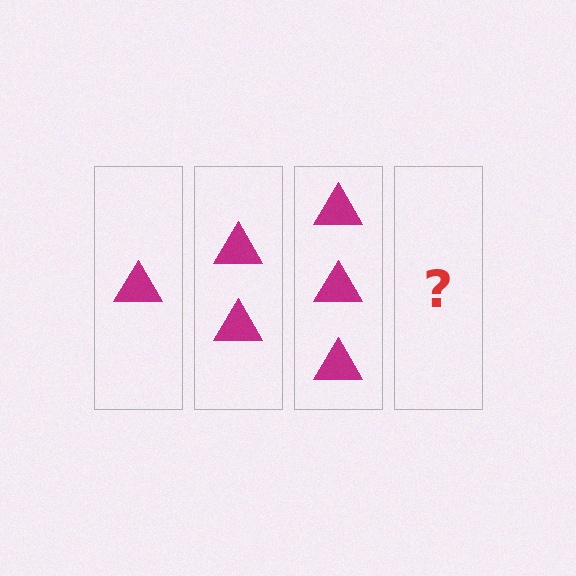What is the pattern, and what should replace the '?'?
The pattern is that each step adds one more triangle. The '?' should be 4 triangles.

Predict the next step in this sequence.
The next step is 4 triangles.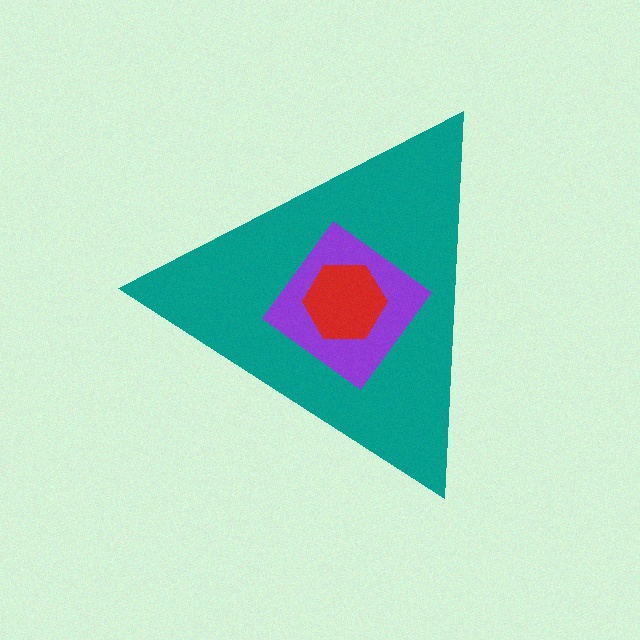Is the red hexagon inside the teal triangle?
Yes.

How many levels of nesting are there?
3.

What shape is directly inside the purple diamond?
The red hexagon.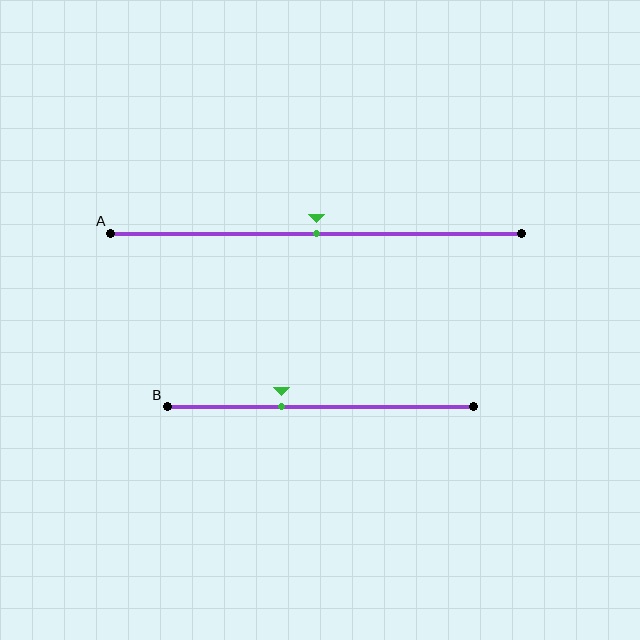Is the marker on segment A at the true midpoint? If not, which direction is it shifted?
Yes, the marker on segment A is at the true midpoint.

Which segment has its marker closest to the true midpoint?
Segment A has its marker closest to the true midpoint.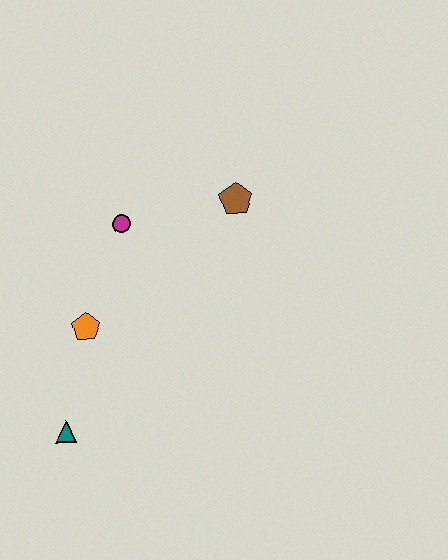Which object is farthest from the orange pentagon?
The brown pentagon is farthest from the orange pentagon.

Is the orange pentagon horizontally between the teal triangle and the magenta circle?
Yes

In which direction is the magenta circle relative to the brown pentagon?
The magenta circle is to the left of the brown pentagon.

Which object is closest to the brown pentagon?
The magenta circle is closest to the brown pentagon.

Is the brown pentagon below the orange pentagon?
No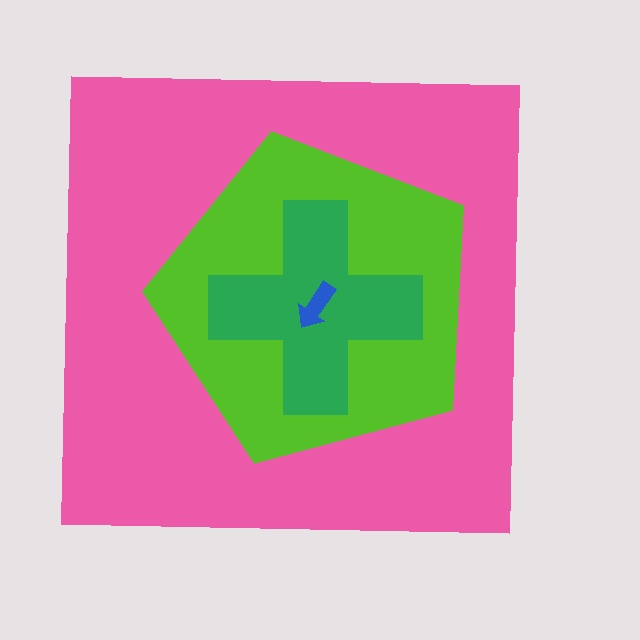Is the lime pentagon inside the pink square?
Yes.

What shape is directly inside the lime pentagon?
The green cross.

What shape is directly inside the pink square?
The lime pentagon.